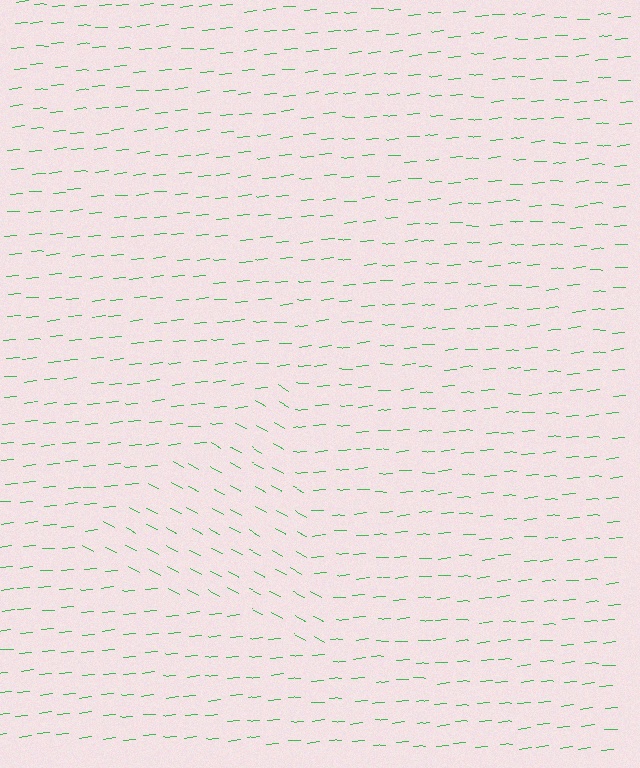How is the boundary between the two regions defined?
The boundary is defined purely by a change in line orientation (approximately 34 degrees difference). All lines are the same color and thickness.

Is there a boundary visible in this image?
Yes, there is a texture boundary formed by a change in line orientation.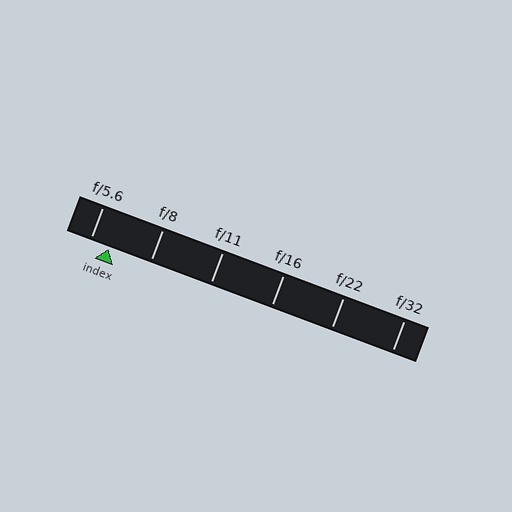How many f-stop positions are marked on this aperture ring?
There are 6 f-stop positions marked.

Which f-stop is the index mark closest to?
The index mark is closest to f/5.6.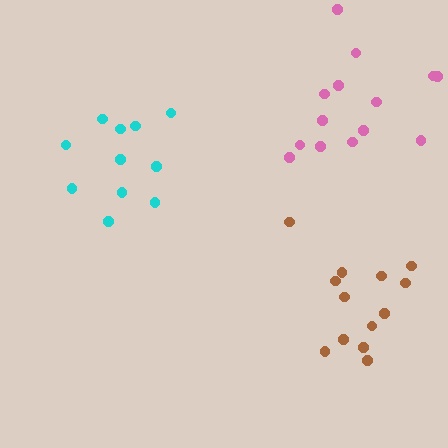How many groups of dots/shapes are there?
There are 3 groups.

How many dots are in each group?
Group 1: 14 dots, Group 2: 11 dots, Group 3: 13 dots (38 total).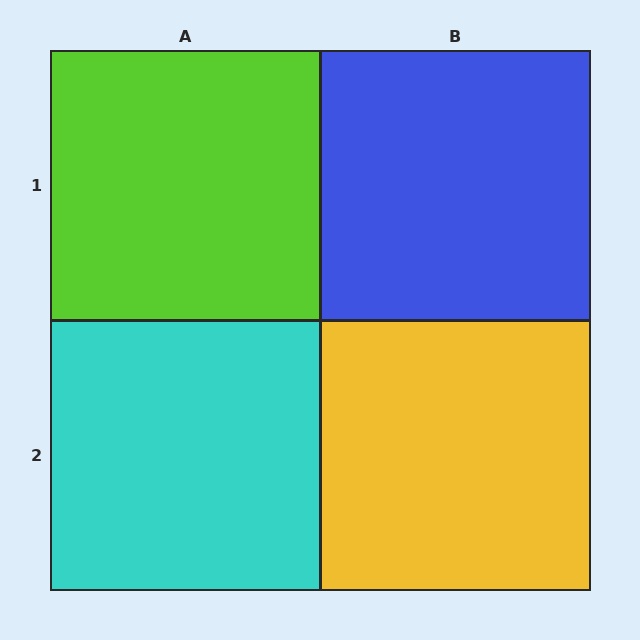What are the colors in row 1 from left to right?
Lime, blue.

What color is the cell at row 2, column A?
Cyan.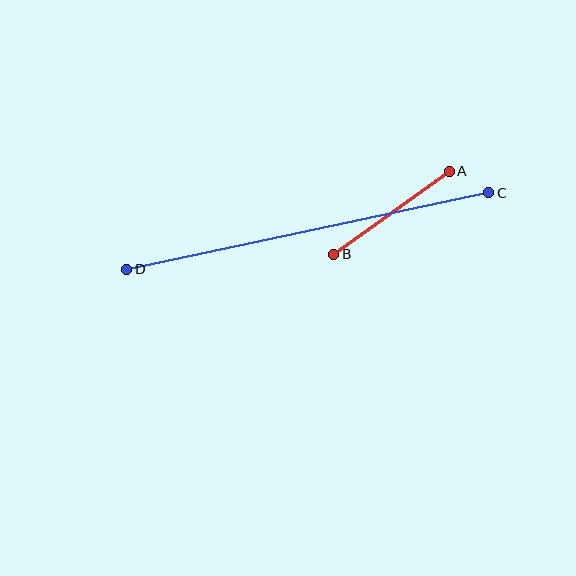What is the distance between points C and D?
The distance is approximately 370 pixels.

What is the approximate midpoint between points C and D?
The midpoint is at approximately (308, 231) pixels.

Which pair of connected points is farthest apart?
Points C and D are farthest apart.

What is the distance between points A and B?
The distance is approximately 142 pixels.